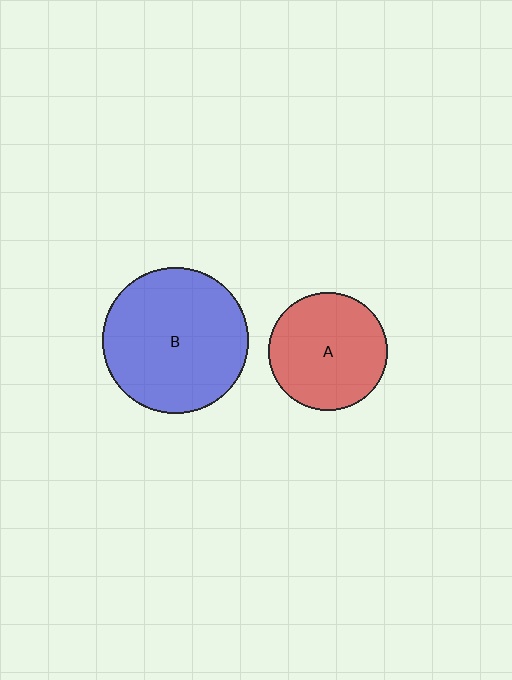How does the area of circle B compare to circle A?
Approximately 1.5 times.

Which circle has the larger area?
Circle B (blue).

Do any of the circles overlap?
No, none of the circles overlap.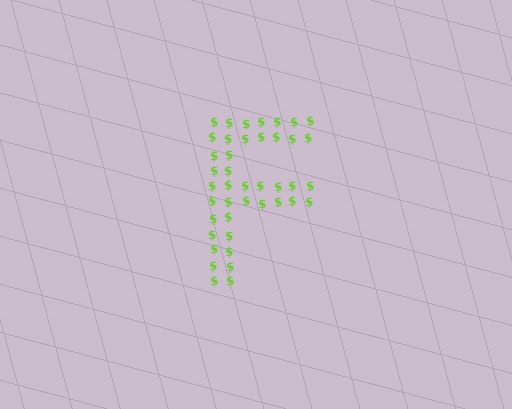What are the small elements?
The small elements are dollar signs.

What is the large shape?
The large shape is the letter F.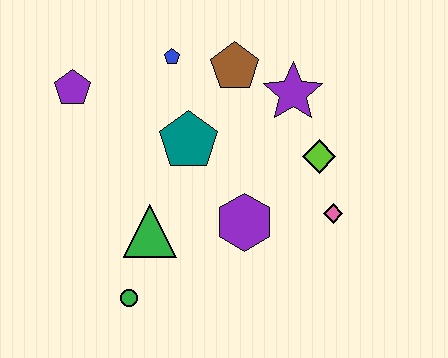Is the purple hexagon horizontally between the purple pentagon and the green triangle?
No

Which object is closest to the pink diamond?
The lime diamond is closest to the pink diamond.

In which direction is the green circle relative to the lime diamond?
The green circle is to the left of the lime diamond.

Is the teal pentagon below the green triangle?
No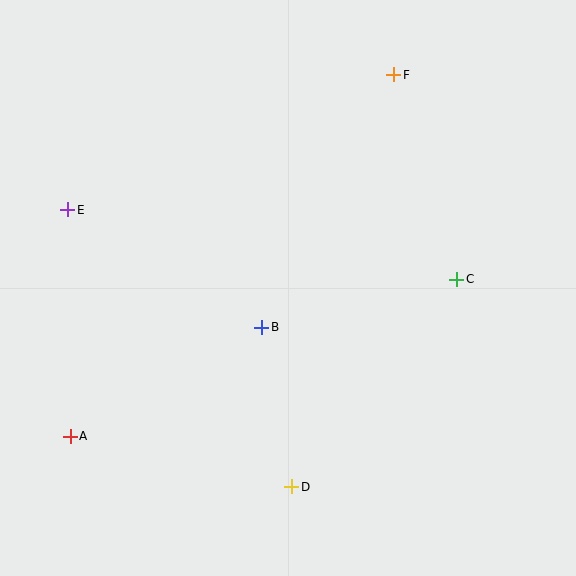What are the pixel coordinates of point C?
Point C is at (457, 279).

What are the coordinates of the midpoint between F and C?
The midpoint between F and C is at (425, 177).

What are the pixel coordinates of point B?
Point B is at (262, 327).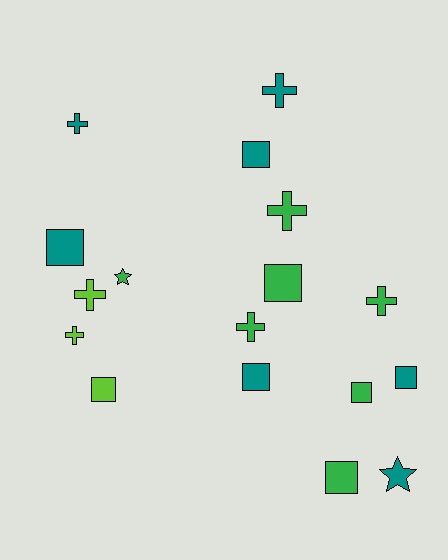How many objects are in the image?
There are 17 objects.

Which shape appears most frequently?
Square, with 8 objects.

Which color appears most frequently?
Teal, with 7 objects.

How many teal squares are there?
There are 4 teal squares.